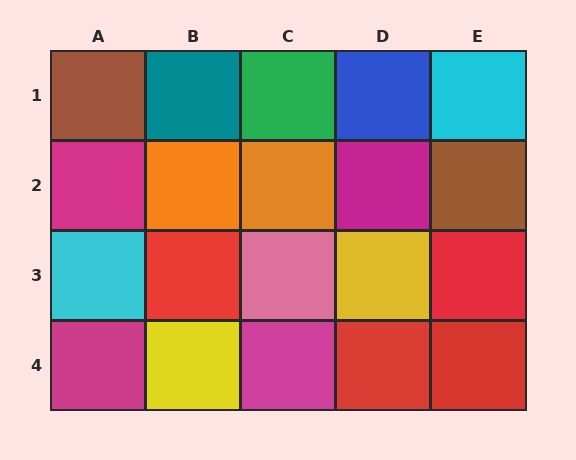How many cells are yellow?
2 cells are yellow.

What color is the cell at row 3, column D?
Yellow.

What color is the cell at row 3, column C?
Pink.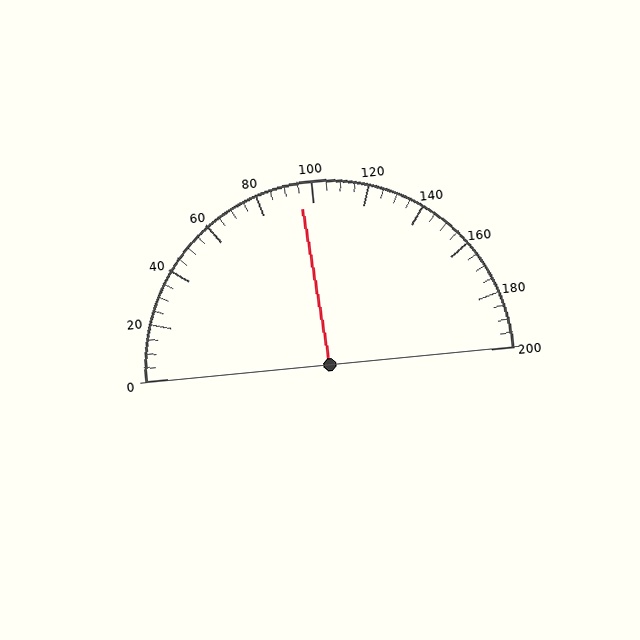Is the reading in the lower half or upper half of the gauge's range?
The reading is in the lower half of the range (0 to 200).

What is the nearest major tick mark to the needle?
The nearest major tick mark is 100.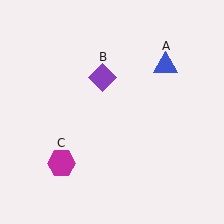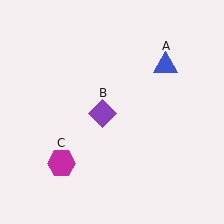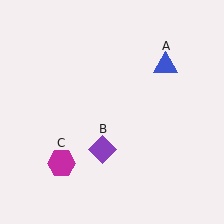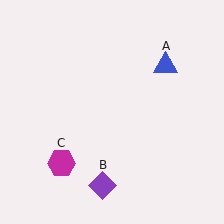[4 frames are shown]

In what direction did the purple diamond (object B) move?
The purple diamond (object B) moved down.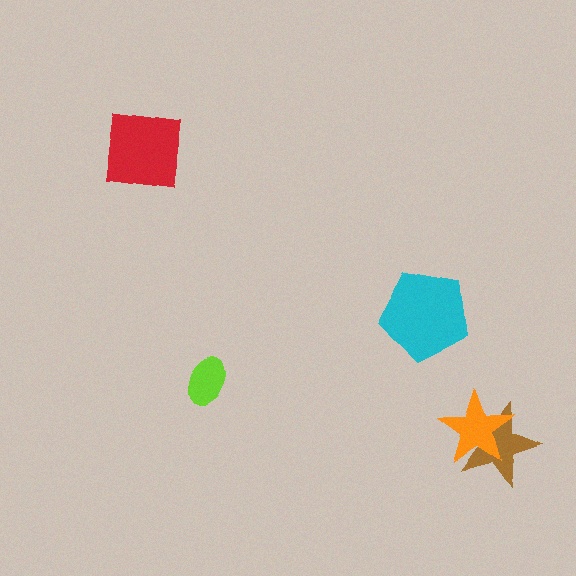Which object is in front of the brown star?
The orange star is in front of the brown star.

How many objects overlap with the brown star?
1 object overlaps with the brown star.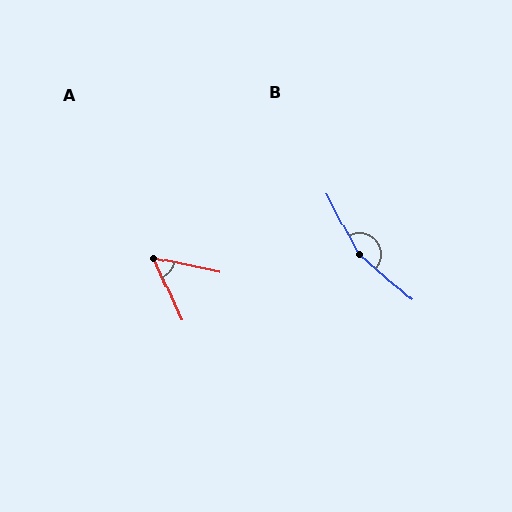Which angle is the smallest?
A, at approximately 54 degrees.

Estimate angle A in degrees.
Approximately 54 degrees.